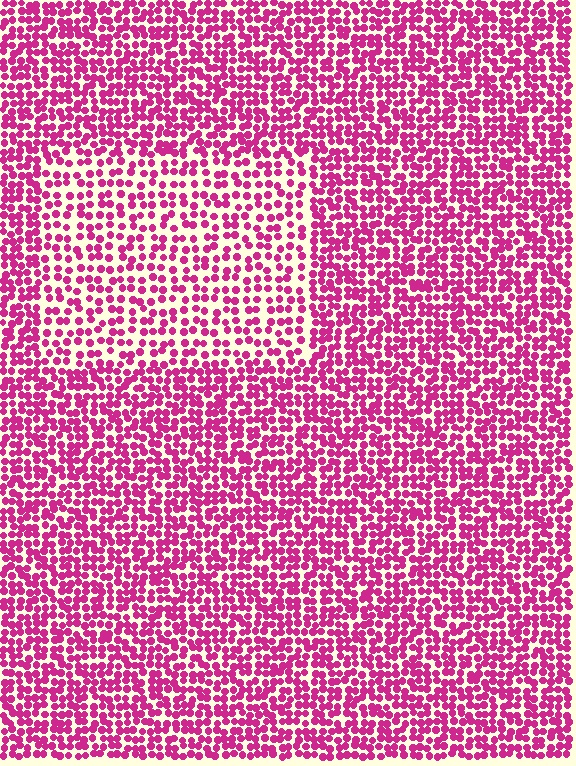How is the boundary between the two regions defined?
The boundary is defined by a change in element density (approximately 1.7x ratio). All elements are the same color, size, and shape.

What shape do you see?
I see a rectangle.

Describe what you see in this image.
The image contains small magenta elements arranged at two different densities. A rectangle-shaped region is visible where the elements are less densely packed than the surrounding area.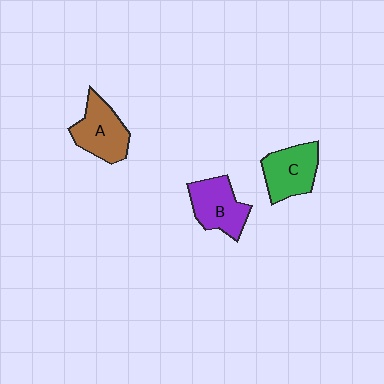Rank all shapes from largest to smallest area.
From largest to smallest: A (brown), B (purple), C (green).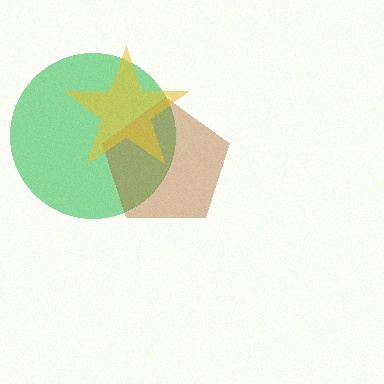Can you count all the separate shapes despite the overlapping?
Yes, there are 3 separate shapes.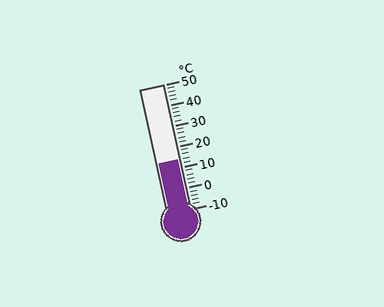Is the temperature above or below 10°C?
The temperature is above 10°C.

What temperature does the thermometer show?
The thermometer shows approximately 14°C.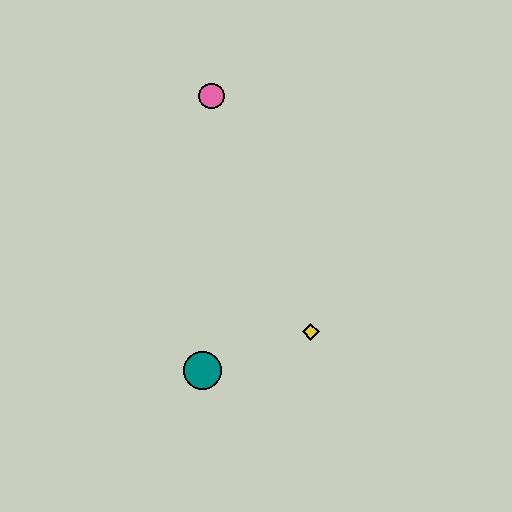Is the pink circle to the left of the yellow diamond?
Yes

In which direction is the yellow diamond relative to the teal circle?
The yellow diamond is to the right of the teal circle.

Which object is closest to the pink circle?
The yellow diamond is closest to the pink circle.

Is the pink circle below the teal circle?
No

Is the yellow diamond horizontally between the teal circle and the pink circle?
No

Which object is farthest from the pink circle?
The teal circle is farthest from the pink circle.